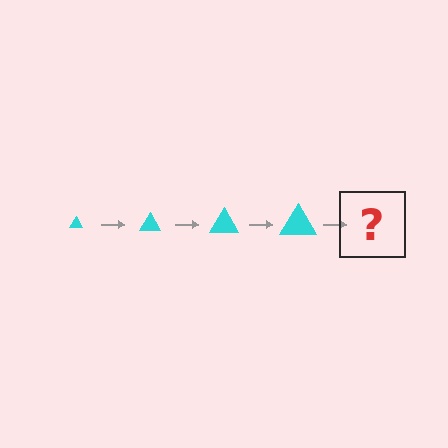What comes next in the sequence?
The next element should be a cyan triangle, larger than the previous one.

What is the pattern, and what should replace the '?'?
The pattern is that the triangle gets progressively larger each step. The '?' should be a cyan triangle, larger than the previous one.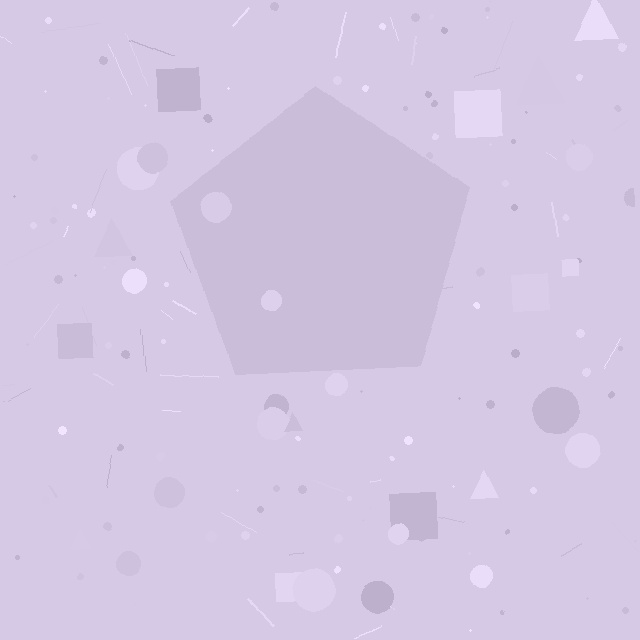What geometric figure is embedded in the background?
A pentagon is embedded in the background.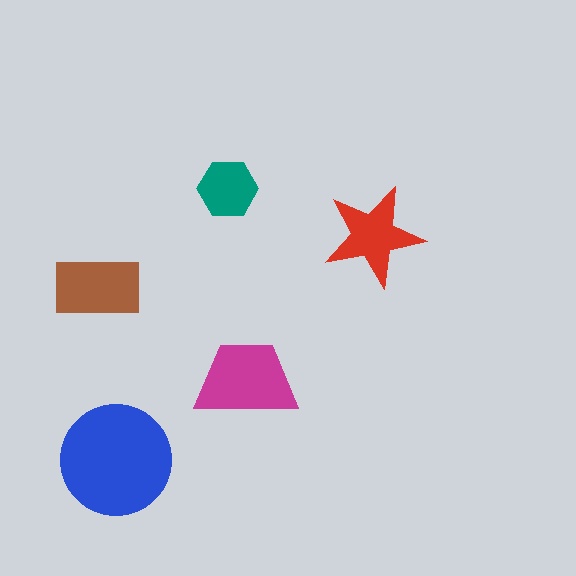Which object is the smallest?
The teal hexagon.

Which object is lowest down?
The blue circle is bottommost.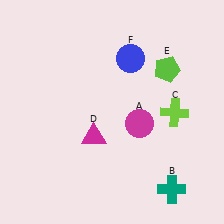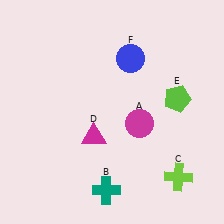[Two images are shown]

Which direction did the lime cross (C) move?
The lime cross (C) moved down.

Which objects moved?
The objects that moved are: the teal cross (B), the lime cross (C), the lime pentagon (E).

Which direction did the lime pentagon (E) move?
The lime pentagon (E) moved down.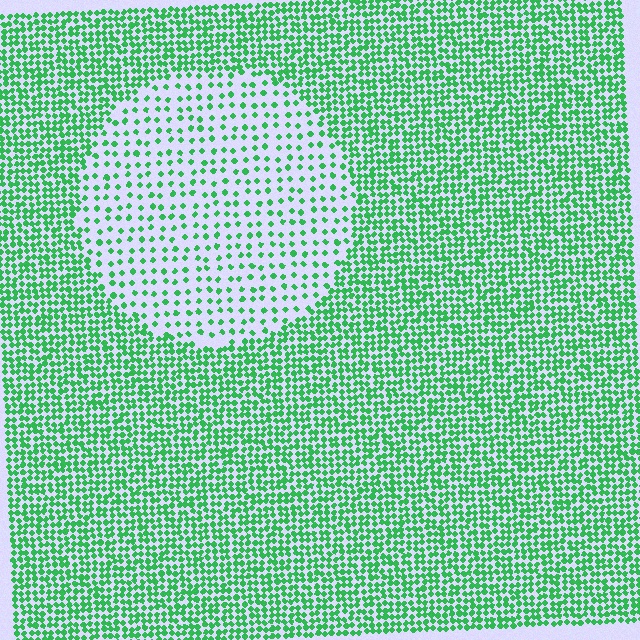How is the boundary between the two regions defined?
The boundary is defined by a change in element density (approximately 2.6x ratio). All elements are the same color, size, and shape.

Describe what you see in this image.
The image contains small green elements arranged at two different densities. A circle-shaped region is visible where the elements are less densely packed than the surrounding area.